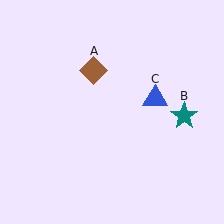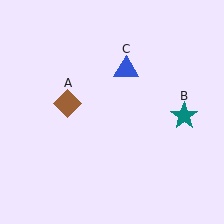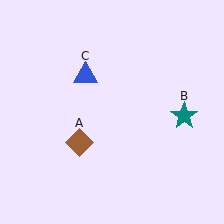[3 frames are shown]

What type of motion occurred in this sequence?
The brown diamond (object A), blue triangle (object C) rotated counterclockwise around the center of the scene.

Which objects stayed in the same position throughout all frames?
Teal star (object B) remained stationary.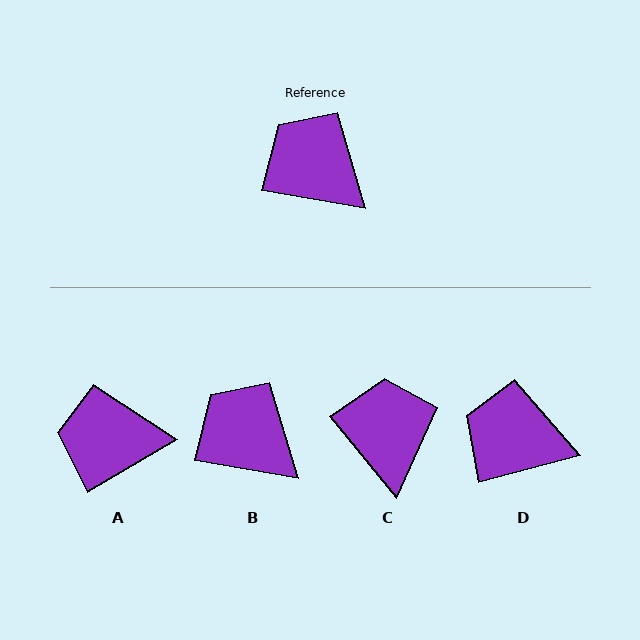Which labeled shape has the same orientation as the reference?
B.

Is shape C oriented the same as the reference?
No, it is off by about 41 degrees.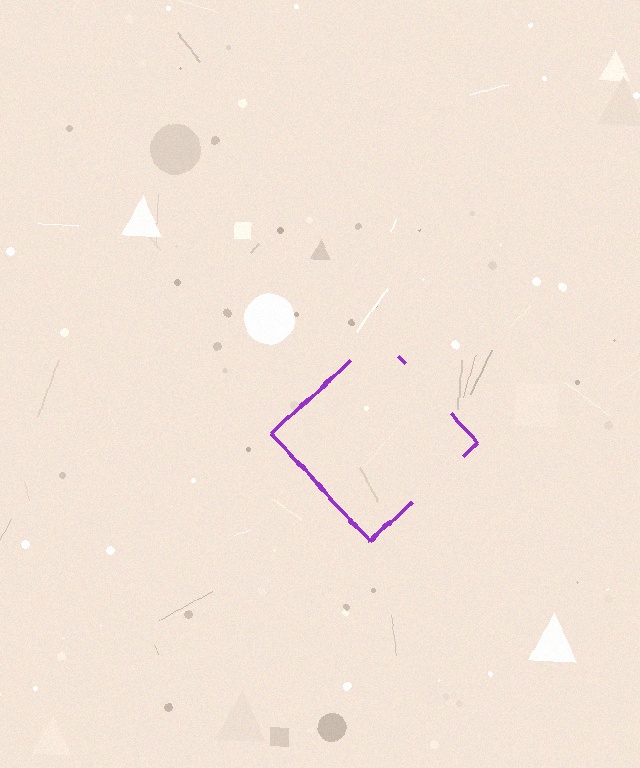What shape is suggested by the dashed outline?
The dashed outline suggests a diamond.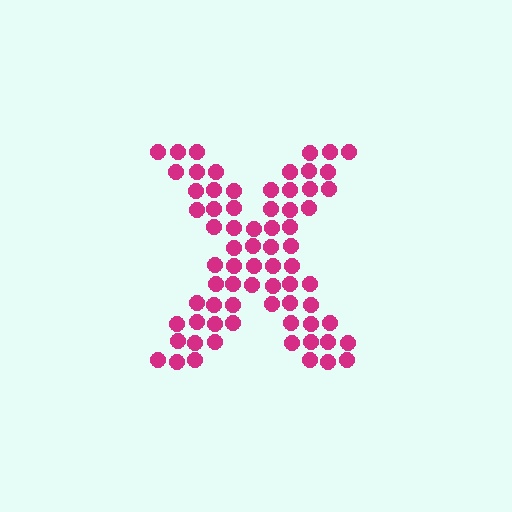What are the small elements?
The small elements are circles.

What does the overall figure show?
The overall figure shows the letter X.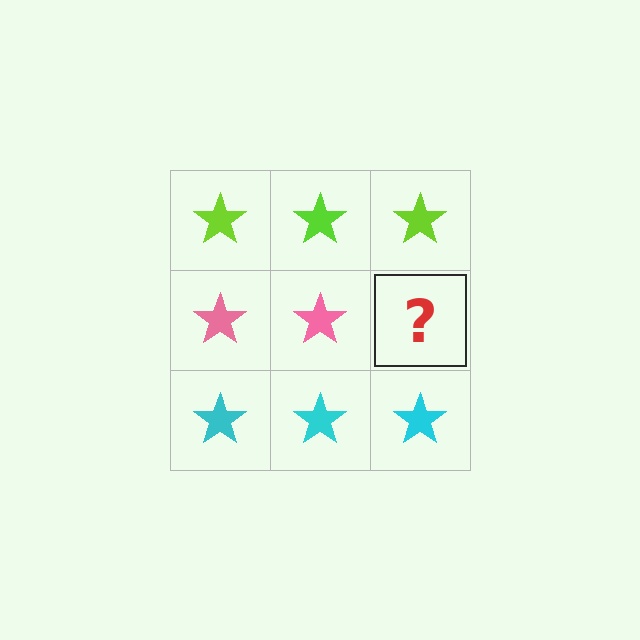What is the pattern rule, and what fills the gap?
The rule is that each row has a consistent color. The gap should be filled with a pink star.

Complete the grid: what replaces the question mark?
The question mark should be replaced with a pink star.